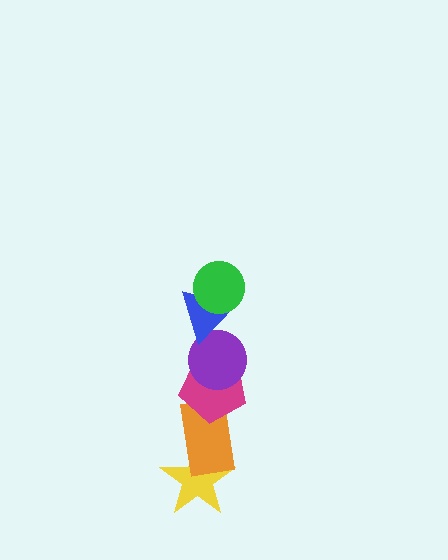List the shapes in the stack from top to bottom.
From top to bottom: the green circle, the blue triangle, the purple circle, the magenta pentagon, the orange rectangle, the yellow star.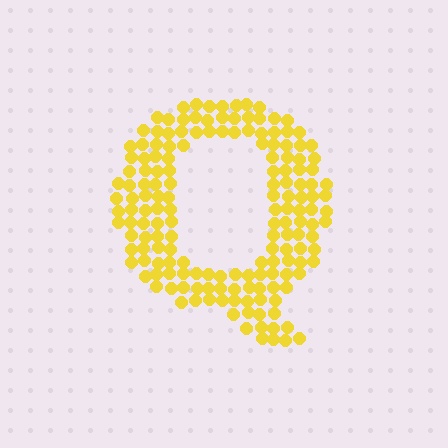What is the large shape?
The large shape is the letter Q.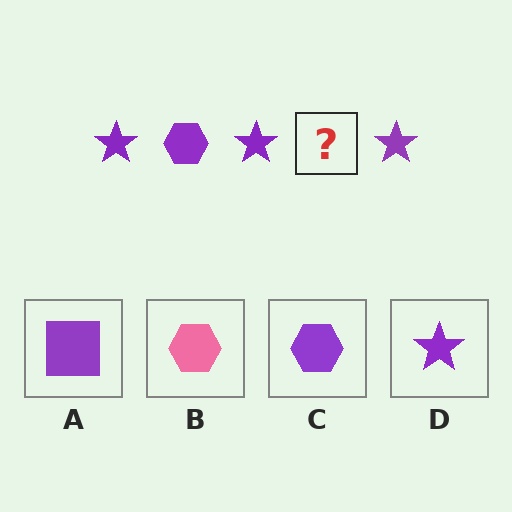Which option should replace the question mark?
Option C.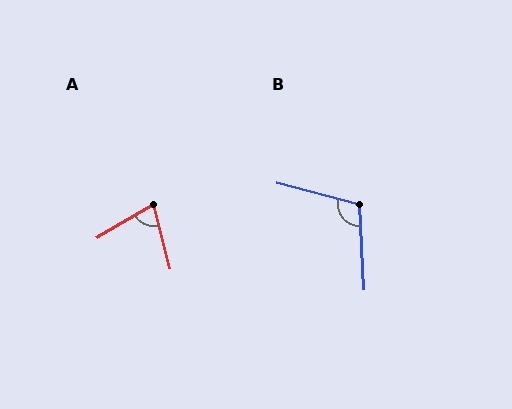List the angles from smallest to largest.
A (74°), B (108°).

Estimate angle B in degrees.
Approximately 108 degrees.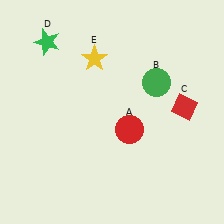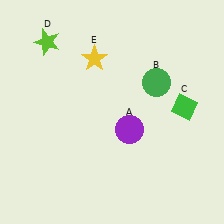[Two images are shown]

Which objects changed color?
A changed from red to purple. C changed from red to green. D changed from green to lime.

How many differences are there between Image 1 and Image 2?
There are 3 differences between the two images.